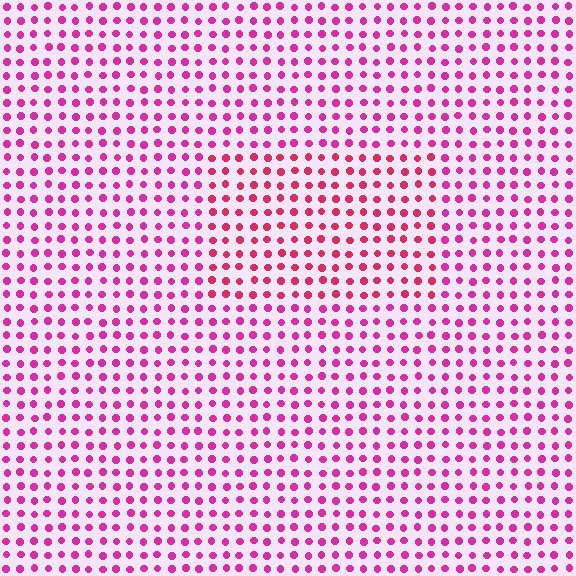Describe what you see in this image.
The image is filled with small magenta elements in a uniform arrangement. A rectangle-shaped region is visible where the elements are tinted to a slightly different hue, forming a subtle color boundary.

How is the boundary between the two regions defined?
The boundary is defined purely by a slight shift in hue (about 22 degrees). Spacing, size, and orientation are identical on both sides.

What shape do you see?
I see a rectangle.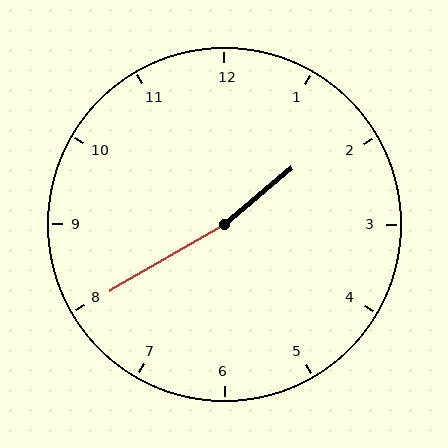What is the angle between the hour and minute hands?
Approximately 170 degrees.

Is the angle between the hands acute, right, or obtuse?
It is obtuse.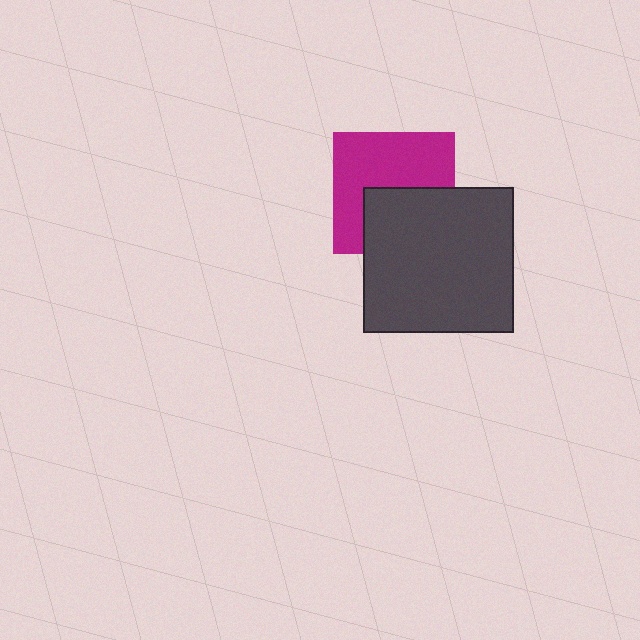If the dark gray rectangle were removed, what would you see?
You would see the complete magenta square.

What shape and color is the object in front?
The object in front is a dark gray rectangle.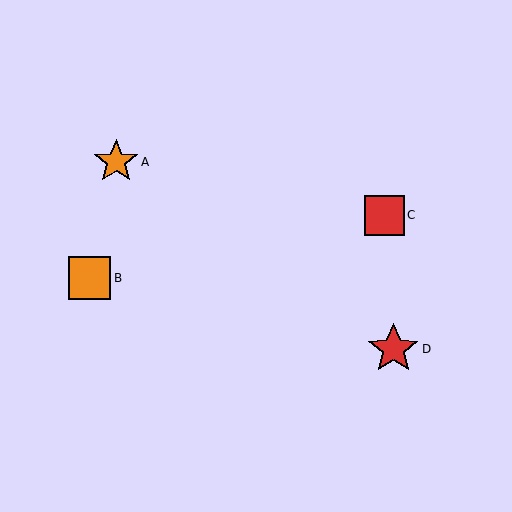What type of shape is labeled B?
Shape B is an orange square.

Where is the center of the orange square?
The center of the orange square is at (89, 278).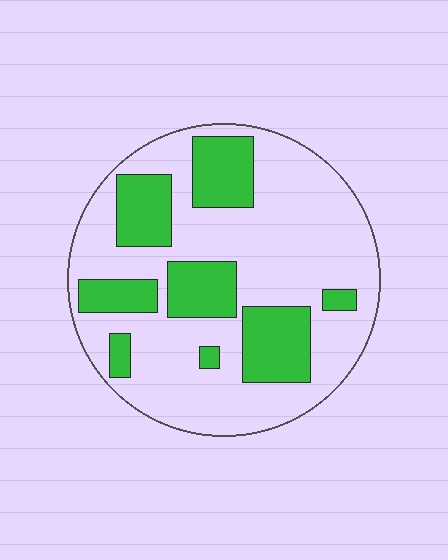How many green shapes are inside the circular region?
8.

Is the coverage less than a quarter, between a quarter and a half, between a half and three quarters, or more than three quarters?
Between a quarter and a half.